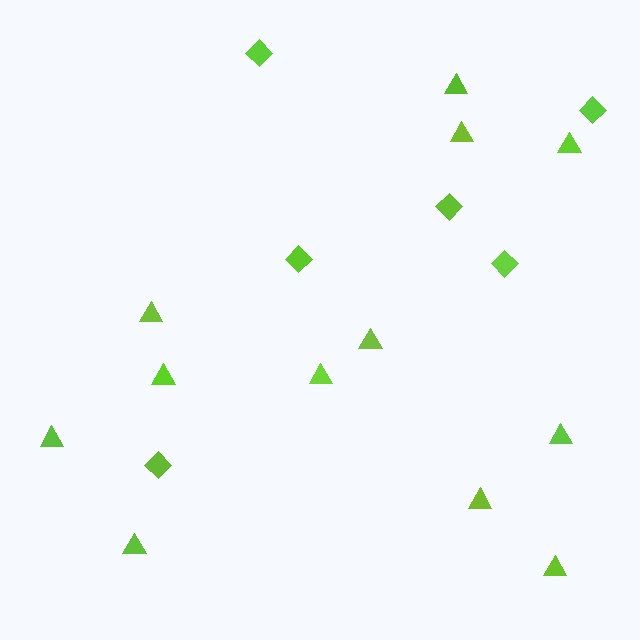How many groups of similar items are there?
There are 2 groups: one group of triangles (12) and one group of diamonds (6).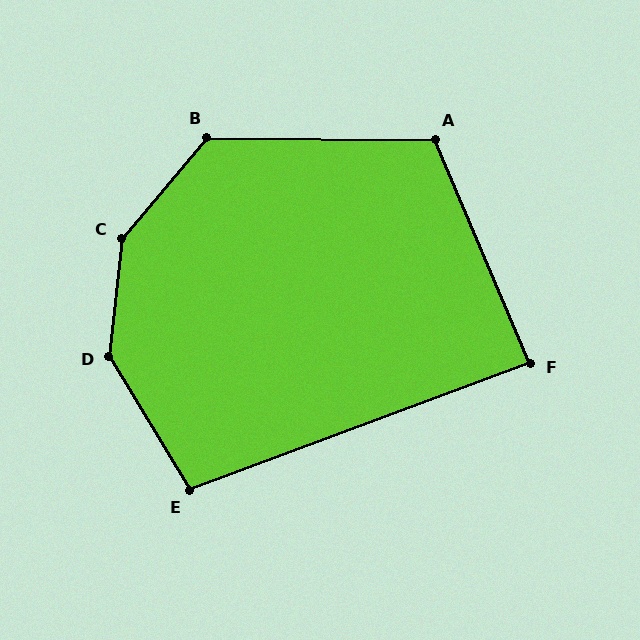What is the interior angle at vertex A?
Approximately 113 degrees (obtuse).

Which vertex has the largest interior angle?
C, at approximately 146 degrees.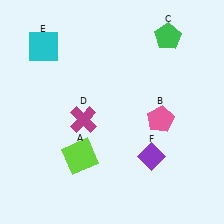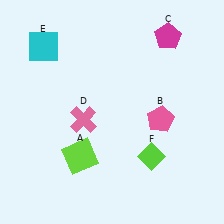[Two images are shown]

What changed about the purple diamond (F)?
In Image 1, F is purple. In Image 2, it changed to lime.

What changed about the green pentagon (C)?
In Image 1, C is green. In Image 2, it changed to magenta.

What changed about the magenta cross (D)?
In Image 1, D is magenta. In Image 2, it changed to pink.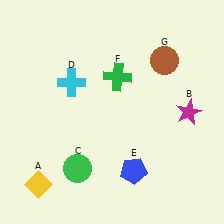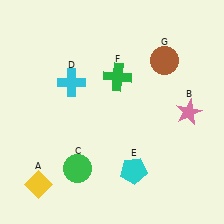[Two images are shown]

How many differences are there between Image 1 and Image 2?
There are 2 differences between the two images.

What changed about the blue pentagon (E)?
In Image 1, E is blue. In Image 2, it changed to cyan.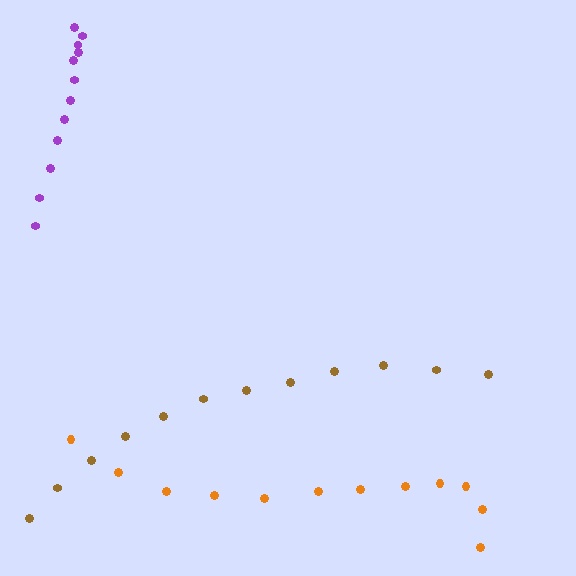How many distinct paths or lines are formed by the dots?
There are 3 distinct paths.